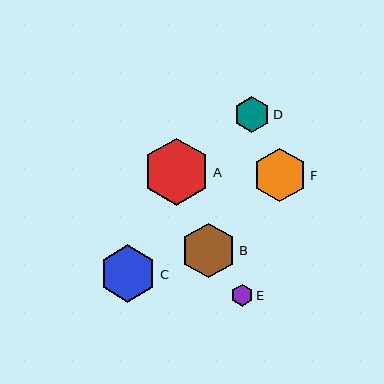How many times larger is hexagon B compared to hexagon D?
Hexagon B is approximately 1.5 times the size of hexagon D.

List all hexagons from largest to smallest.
From largest to smallest: A, C, B, F, D, E.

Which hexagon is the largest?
Hexagon A is the largest with a size of approximately 67 pixels.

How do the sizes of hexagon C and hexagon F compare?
Hexagon C and hexagon F are approximately the same size.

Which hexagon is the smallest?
Hexagon E is the smallest with a size of approximately 22 pixels.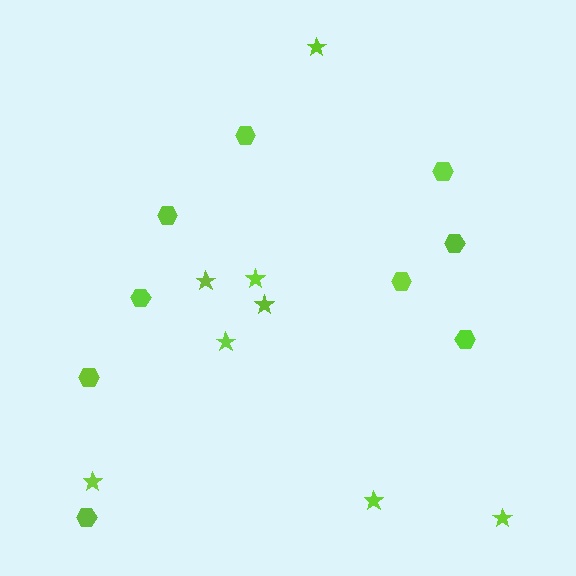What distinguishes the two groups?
There are 2 groups: one group of hexagons (9) and one group of stars (8).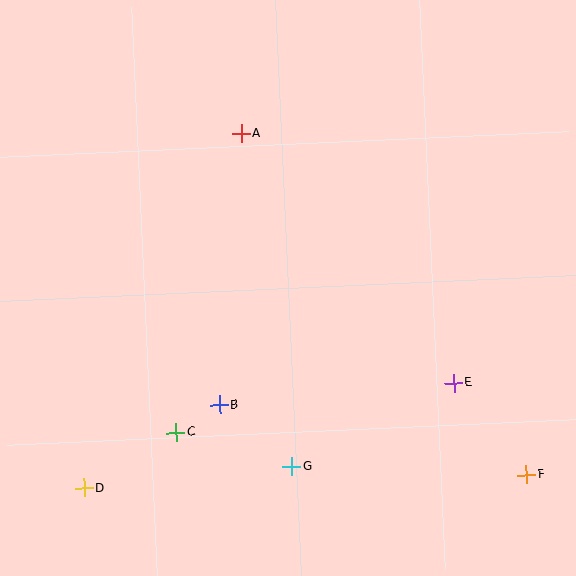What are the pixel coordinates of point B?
Point B is at (220, 405).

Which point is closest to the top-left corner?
Point A is closest to the top-left corner.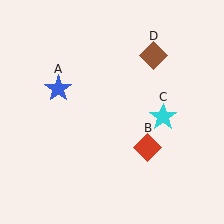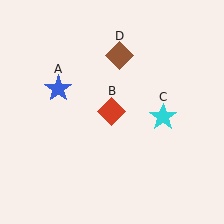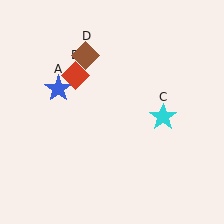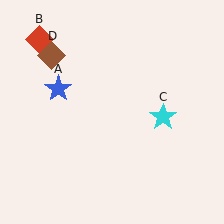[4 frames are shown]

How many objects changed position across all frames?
2 objects changed position: red diamond (object B), brown diamond (object D).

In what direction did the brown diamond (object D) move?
The brown diamond (object D) moved left.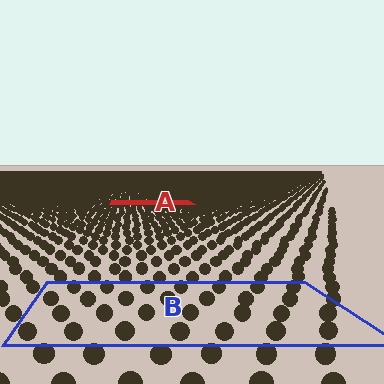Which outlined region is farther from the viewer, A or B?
Region A is farther from the viewer — the texture elements inside it appear smaller and more densely packed.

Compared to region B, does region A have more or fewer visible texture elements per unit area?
Region A has more texture elements per unit area — they are packed more densely because it is farther away.